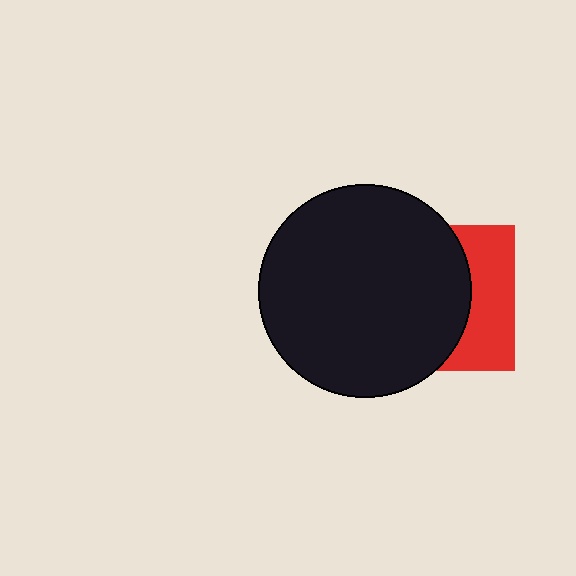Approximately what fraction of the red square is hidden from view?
Roughly 64% of the red square is hidden behind the black circle.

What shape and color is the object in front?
The object in front is a black circle.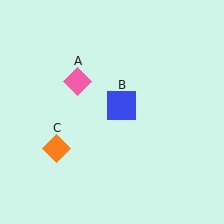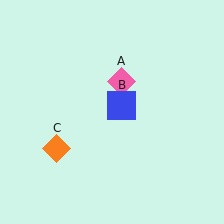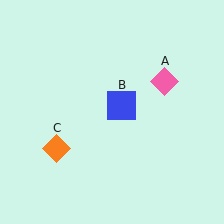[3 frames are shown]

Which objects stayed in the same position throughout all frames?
Blue square (object B) and orange diamond (object C) remained stationary.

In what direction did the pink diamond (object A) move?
The pink diamond (object A) moved right.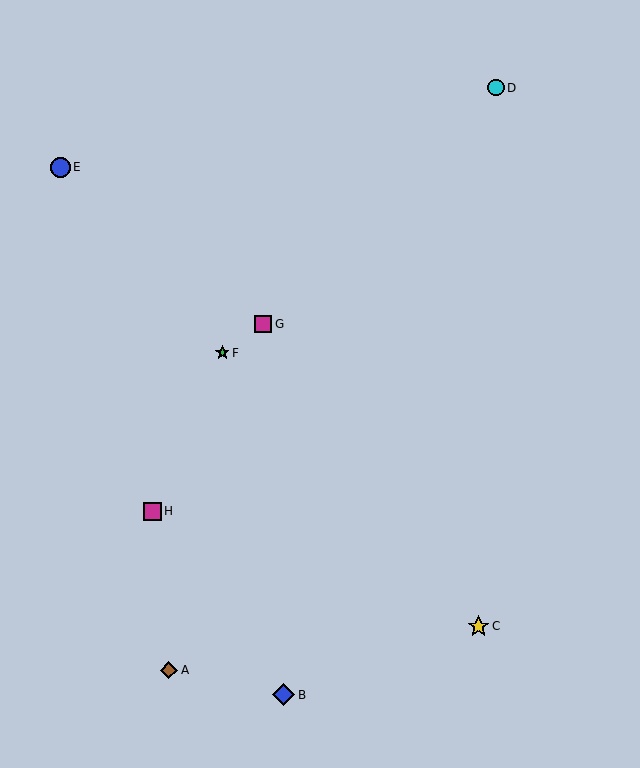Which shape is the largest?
The blue diamond (labeled B) is the largest.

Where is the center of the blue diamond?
The center of the blue diamond is at (284, 695).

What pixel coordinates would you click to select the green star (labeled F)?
Click at (222, 353) to select the green star F.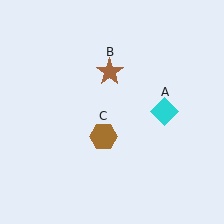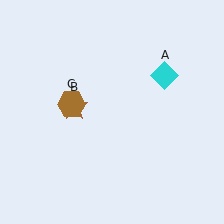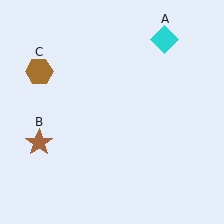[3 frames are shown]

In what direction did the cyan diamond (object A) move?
The cyan diamond (object A) moved up.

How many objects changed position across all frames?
3 objects changed position: cyan diamond (object A), brown star (object B), brown hexagon (object C).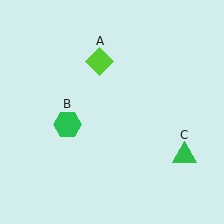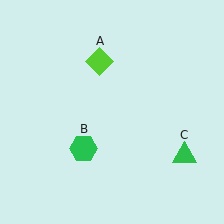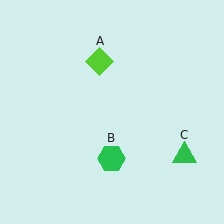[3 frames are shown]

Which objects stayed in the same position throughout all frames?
Lime diamond (object A) and green triangle (object C) remained stationary.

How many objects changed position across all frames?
1 object changed position: green hexagon (object B).